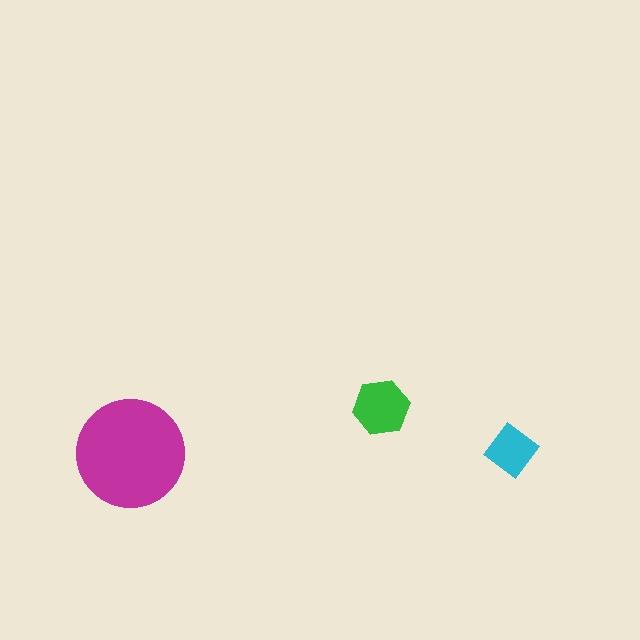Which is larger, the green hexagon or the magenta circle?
The magenta circle.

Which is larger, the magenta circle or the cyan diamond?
The magenta circle.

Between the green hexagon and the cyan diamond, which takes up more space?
The green hexagon.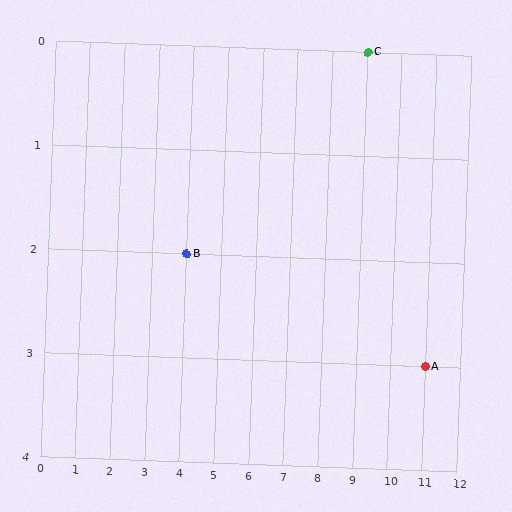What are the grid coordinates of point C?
Point C is at grid coordinates (9, 0).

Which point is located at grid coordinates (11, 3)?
Point A is at (11, 3).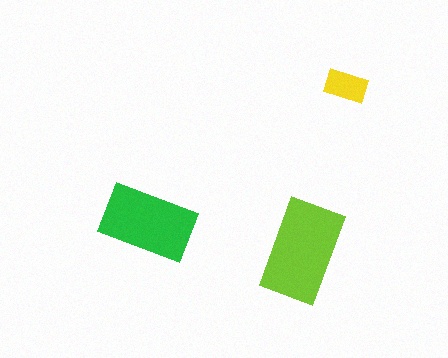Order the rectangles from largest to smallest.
the lime one, the green one, the yellow one.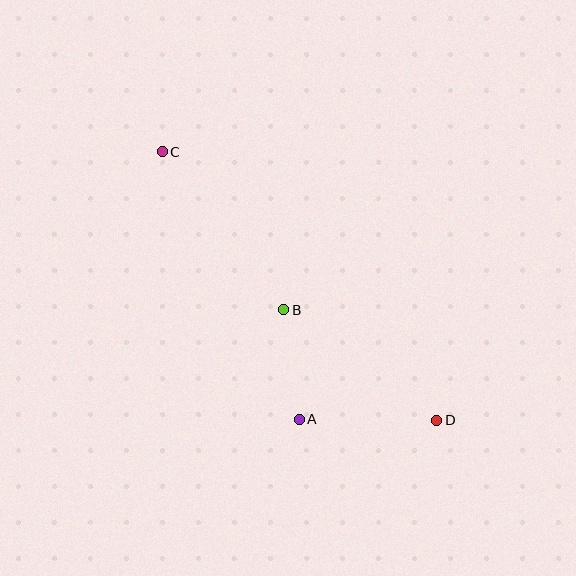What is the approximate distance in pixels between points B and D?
The distance between B and D is approximately 189 pixels.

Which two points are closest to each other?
Points A and B are closest to each other.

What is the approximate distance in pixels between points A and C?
The distance between A and C is approximately 300 pixels.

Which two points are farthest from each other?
Points C and D are farthest from each other.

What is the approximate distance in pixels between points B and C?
The distance between B and C is approximately 199 pixels.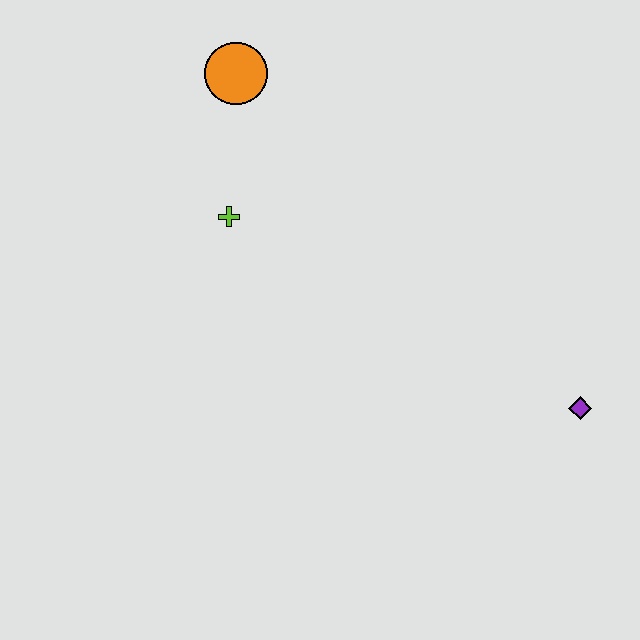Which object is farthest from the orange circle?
The purple diamond is farthest from the orange circle.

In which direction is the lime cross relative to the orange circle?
The lime cross is below the orange circle.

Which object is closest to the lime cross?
The orange circle is closest to the lime cross.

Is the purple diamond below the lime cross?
Yes